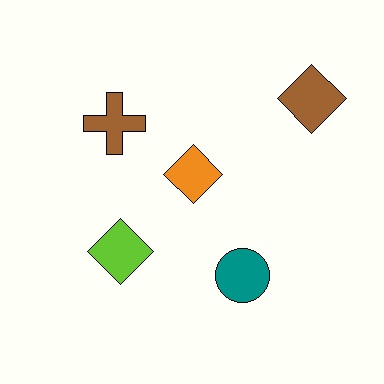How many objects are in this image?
There are 5 objects.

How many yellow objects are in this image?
There are no yellow objects.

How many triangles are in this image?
There are no triangles.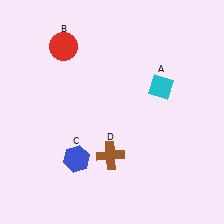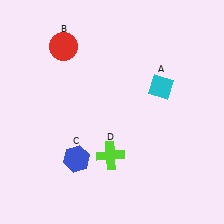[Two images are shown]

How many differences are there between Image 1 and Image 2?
There is 1 difference between the two images.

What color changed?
The cross (D) changed from brown in Image 1 to lime in Image 2.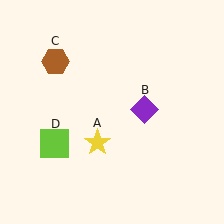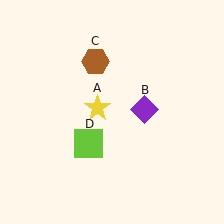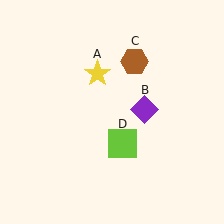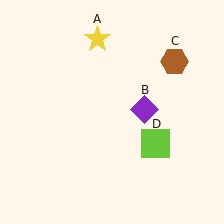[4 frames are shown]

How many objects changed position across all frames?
3 objects changed position: yellow star (object A), brown hexagon (object C), lime square (object D).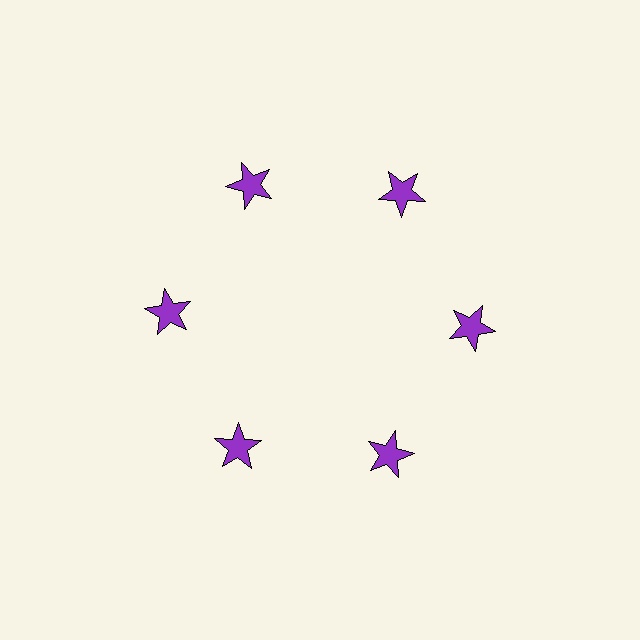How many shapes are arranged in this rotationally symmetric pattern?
There are 6 shapes, arranged in 6 groups of 1.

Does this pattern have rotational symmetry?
Yes, this pattern has 6-fold rotational symmetry. It looks the same after rotating 60 degrees around the center.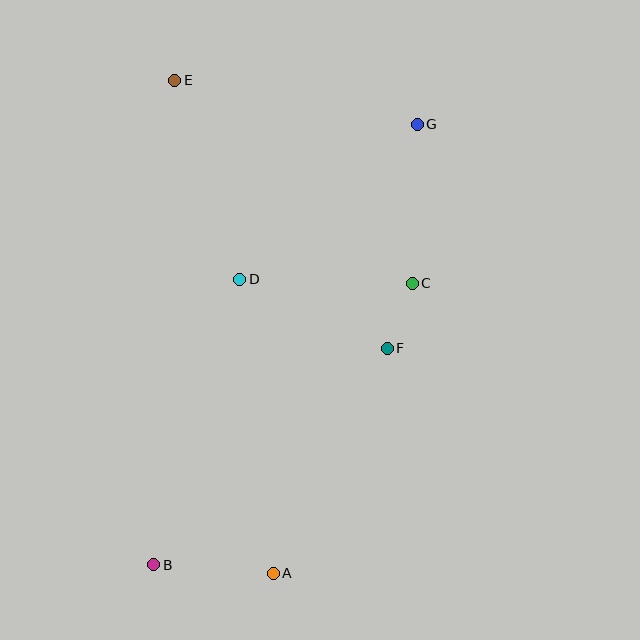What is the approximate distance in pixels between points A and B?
The distance between A and B is approximately 120 pixels.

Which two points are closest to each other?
Points C and F are closest to each other.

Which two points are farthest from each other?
Points B and G are farthest from each other.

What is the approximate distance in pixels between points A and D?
The distance between A and D is approximately 296 pixels.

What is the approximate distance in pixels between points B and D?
The distance between B and D is approximately 298 pixels.